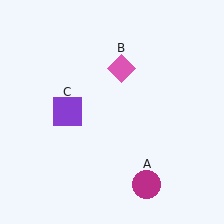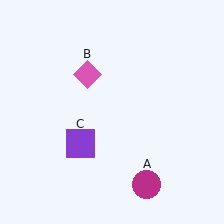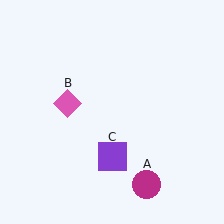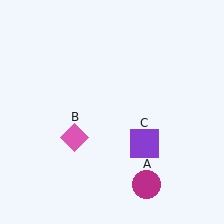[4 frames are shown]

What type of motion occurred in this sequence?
The pink diamond (object B), purple square (object C) rotated counterclockwise around the center of the scene.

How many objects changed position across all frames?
2 objects changed position: pink diamond (object B), purple square (object C).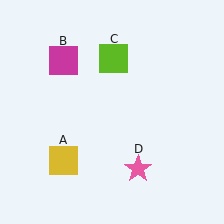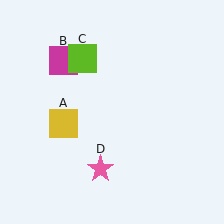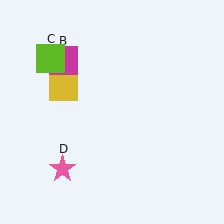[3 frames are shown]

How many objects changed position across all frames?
3 objects changed position: yellow square (object A), lime square (object C), pink star (object D).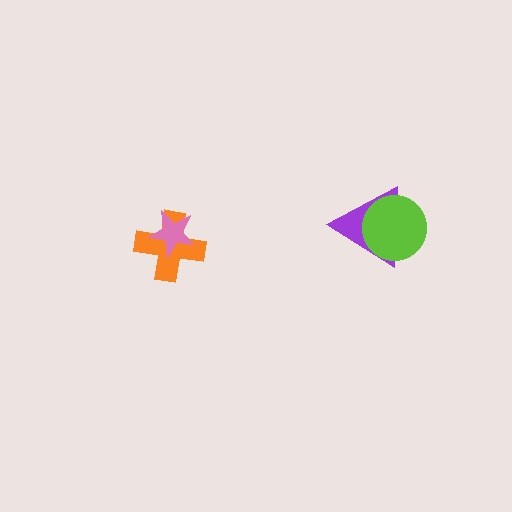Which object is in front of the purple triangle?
The lime circle is in front of the purple triangle.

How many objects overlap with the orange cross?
1 object overlaps with the orange cross.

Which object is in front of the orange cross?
The pink star is in front of the orange cross.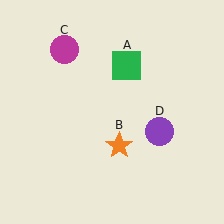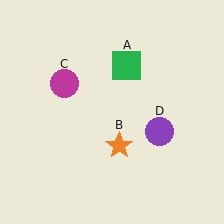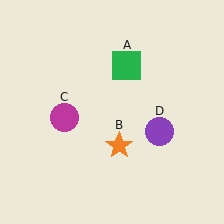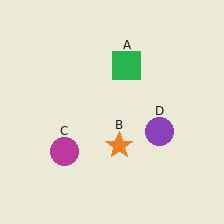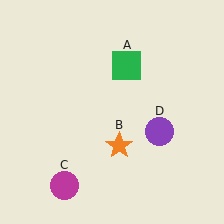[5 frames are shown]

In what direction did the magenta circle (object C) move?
The magenta circle (object C) moved down.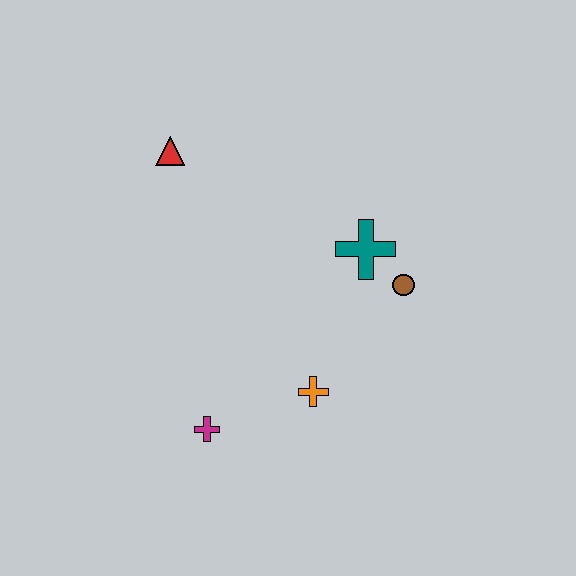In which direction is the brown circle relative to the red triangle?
The brown circle is to the right of the red triangle.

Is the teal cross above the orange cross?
Yes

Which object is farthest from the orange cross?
The red triangle is farthest from the orange cross.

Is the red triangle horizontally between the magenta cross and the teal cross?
No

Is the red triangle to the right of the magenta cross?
No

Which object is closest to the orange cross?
The magenta cross is closest to the orange cross.